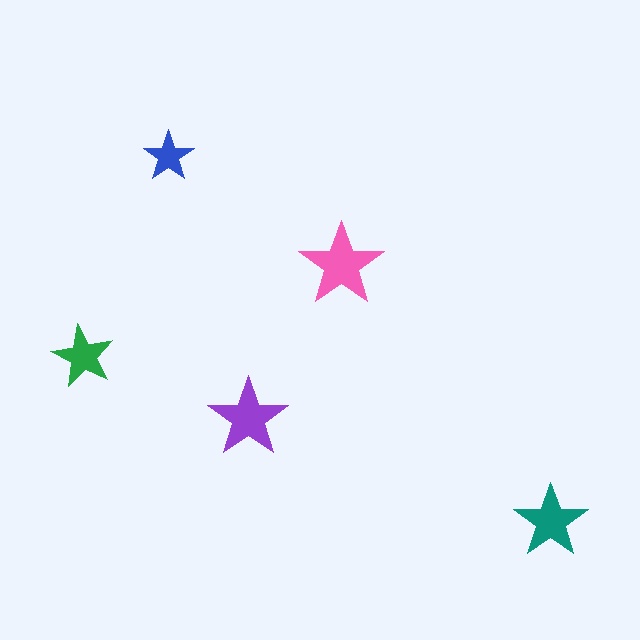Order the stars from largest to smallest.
the pink one, the purple one, the teal one, the green one, the blue one.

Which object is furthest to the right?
The teal star is rightmost.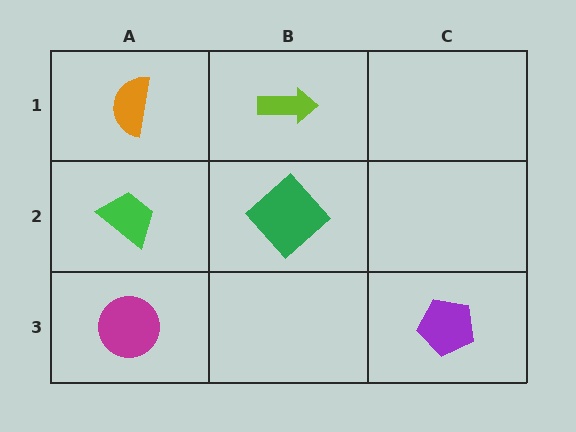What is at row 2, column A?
A green trapezoid.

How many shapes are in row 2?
2 shapes.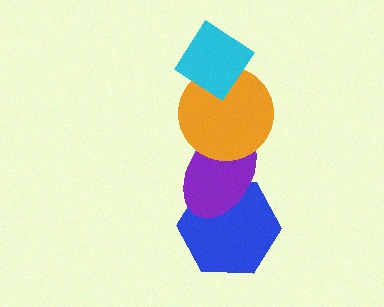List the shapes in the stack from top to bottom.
From top to bottom: the cyan diamond, the orange circle, the purple ellipse, the blue hexagon.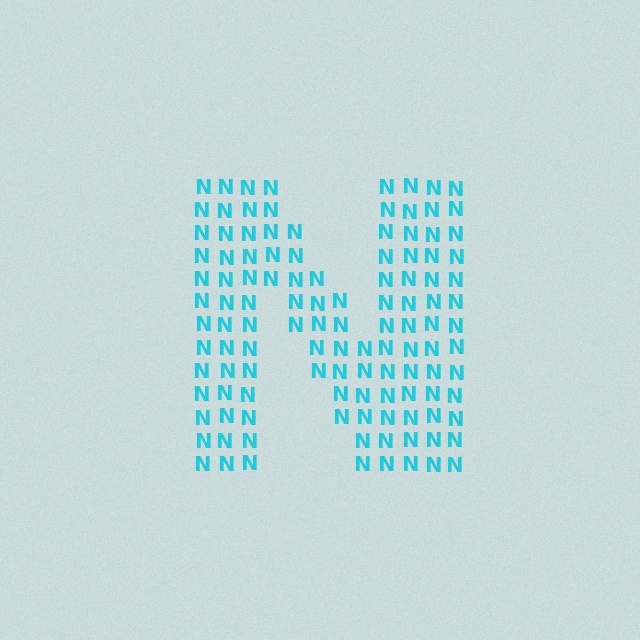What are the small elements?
The small elements are letter N's.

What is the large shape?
The large shape is the letter N.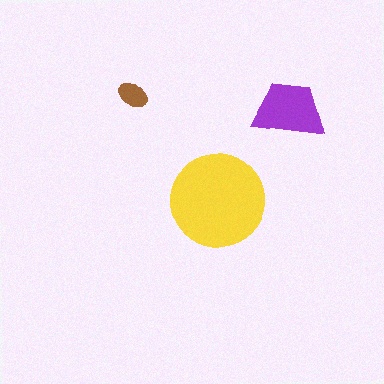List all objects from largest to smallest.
The yellow circle, the purple trapezoid, the brown ellipse.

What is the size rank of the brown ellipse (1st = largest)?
3rd.